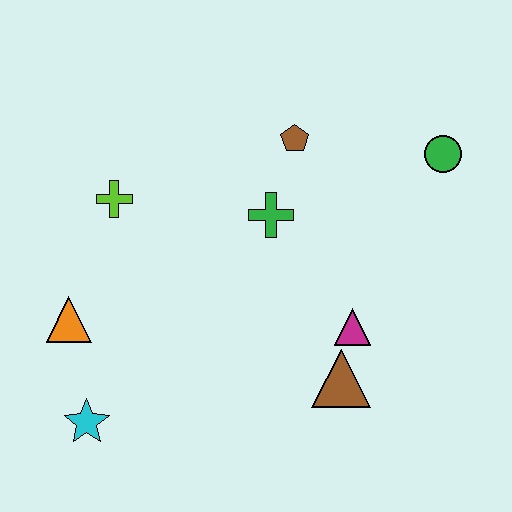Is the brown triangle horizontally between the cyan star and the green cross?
No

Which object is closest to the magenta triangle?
The brown triangle is closest to the magenta triangle.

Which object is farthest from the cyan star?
The green circle is farthest from the cyan star.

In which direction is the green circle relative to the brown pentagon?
The green circle is to the right of the brown pentagon.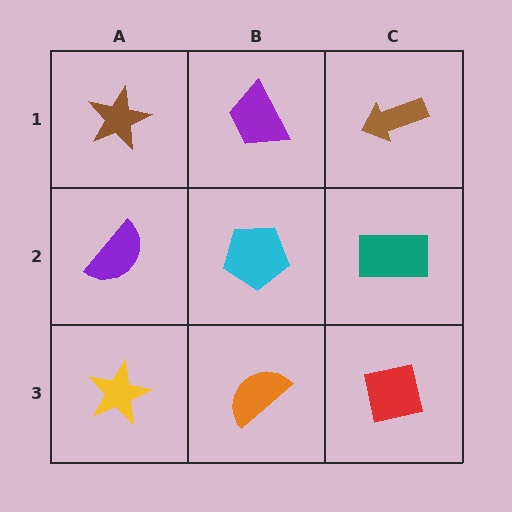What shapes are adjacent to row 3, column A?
A purple semicircle (row 2, column A), an orange semicircle (row 3, column B).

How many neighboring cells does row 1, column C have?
2.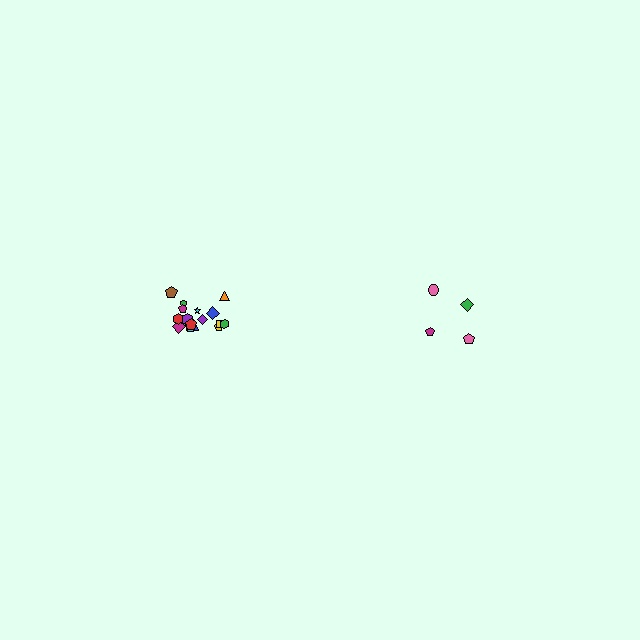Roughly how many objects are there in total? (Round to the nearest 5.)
Roughly 20 objects in total.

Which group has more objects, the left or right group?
The left group.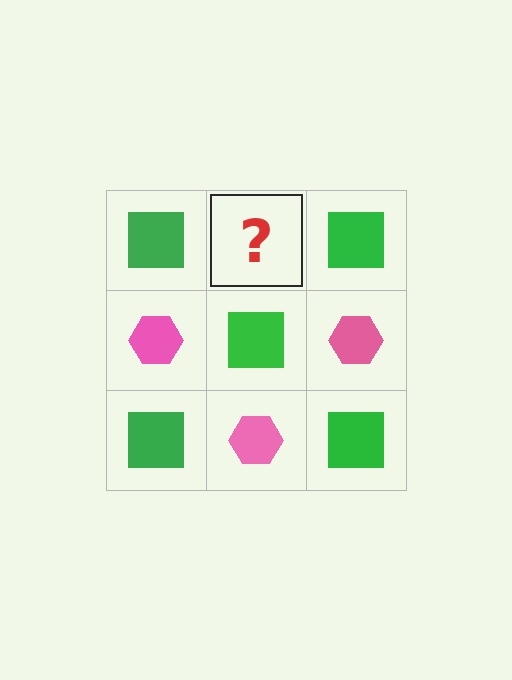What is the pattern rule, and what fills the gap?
The rule is that it alternates green square and pink hexagon in a checkerboard pattern. The gap should be filled with a pink hexagon.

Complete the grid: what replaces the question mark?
The question mark should be replaced with a pink hexagon.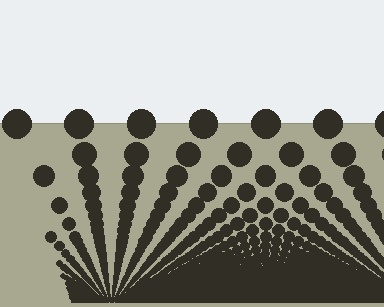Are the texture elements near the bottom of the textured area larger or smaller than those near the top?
Smaller. The gradient is inverted — elements near the bottom are smaller and denser.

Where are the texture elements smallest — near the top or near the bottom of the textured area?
Near the bottom.